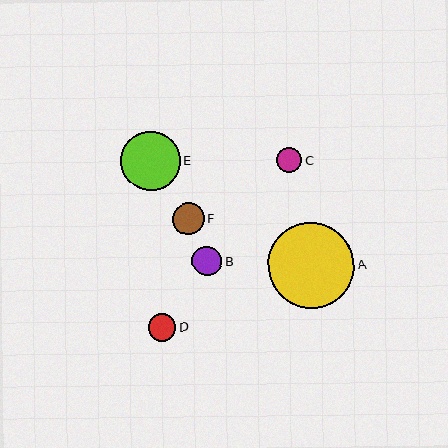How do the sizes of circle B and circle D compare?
Circle B and circle D are approximately the same size.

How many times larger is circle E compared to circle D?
Circle E is approximately 2.2 times the size of circle D.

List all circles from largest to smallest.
From largest to smallest: A, E, F, B, D, C.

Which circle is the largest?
Circle A is the largest with a size of approximately 86 pixels.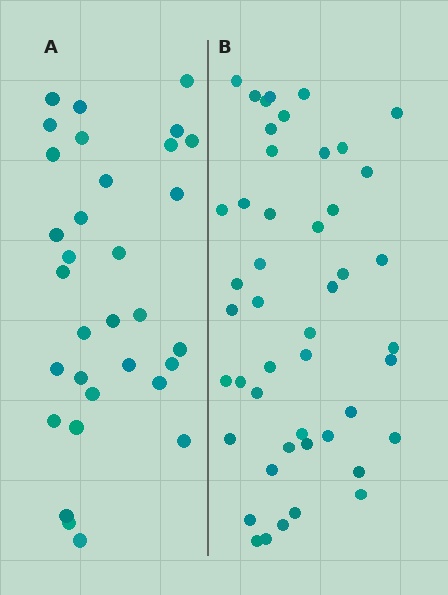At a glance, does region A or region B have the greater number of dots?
Region B (the right region) has more dots.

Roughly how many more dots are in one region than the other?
Region B has approximately 15 more dots than region A.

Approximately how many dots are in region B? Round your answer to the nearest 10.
About 50 dots. (The exact count is 47, which rounds to 50.)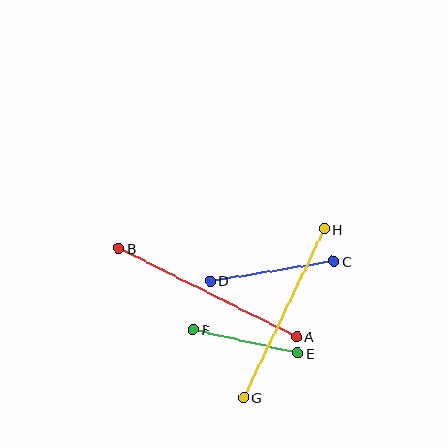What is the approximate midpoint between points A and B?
The midpoint is at approximately (208, 292) pixels.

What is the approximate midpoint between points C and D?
The midpoint is at approximately (272, 271) pixels.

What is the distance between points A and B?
The distance is approximately 199 pixels.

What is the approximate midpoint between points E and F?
The midpoint is at approximately (246, 342) pixels.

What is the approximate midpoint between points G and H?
The midpoint is at approximately (284, 313) pixels.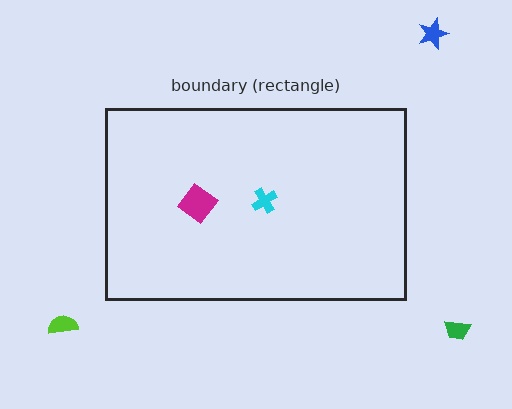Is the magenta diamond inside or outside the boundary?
Inside.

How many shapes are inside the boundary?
2 inside, 3 outside.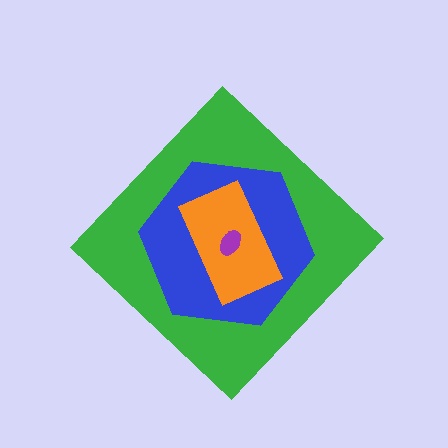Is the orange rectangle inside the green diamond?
Yes.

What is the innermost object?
The purple ellipse.